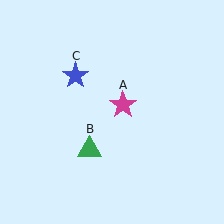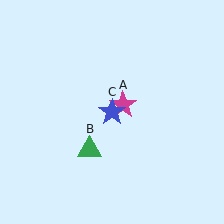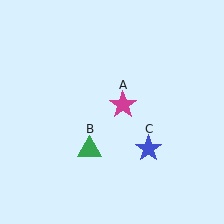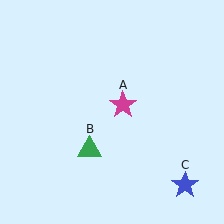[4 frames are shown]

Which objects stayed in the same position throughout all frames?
Magenta star (object A) and green triangle (object B) remained stationary.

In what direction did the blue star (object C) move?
The blue star (object C) moved down and to the right.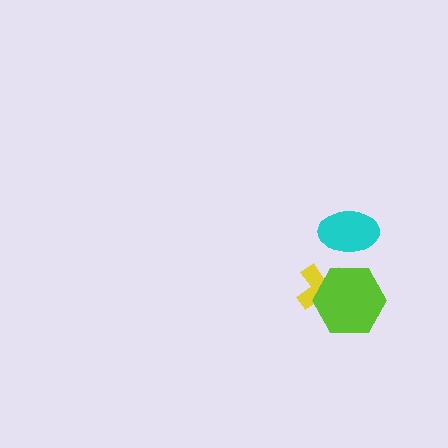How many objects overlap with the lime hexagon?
1 object overlaps with the lime hexagon.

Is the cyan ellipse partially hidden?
No, no other shape covers it.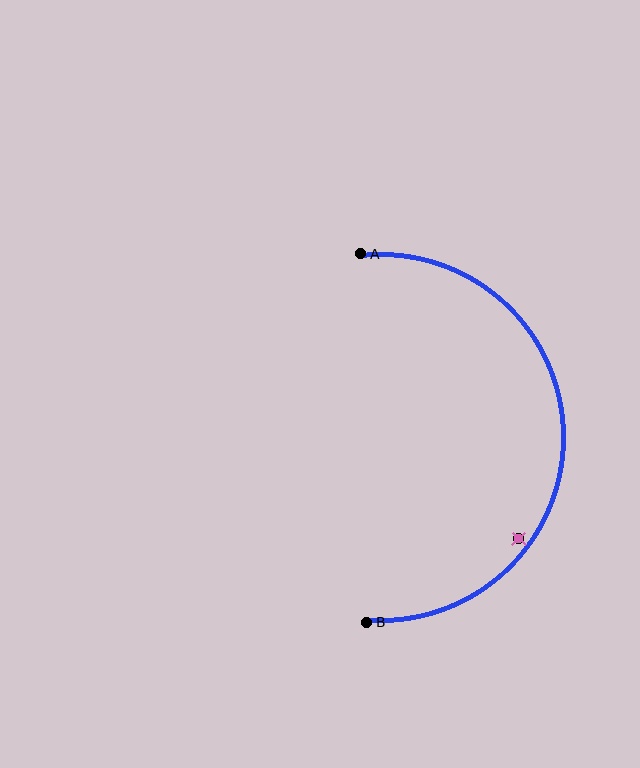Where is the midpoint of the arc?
The arc midpoint is the point on the curve farthest from the straight line joining A and B. It sits to the right of that line.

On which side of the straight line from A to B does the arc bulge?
The arc bulges to the right of the straight line connecting A and B.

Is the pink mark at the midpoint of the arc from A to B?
No — the pink mark does not lie on the arc at all. It sits slightly inside the curve.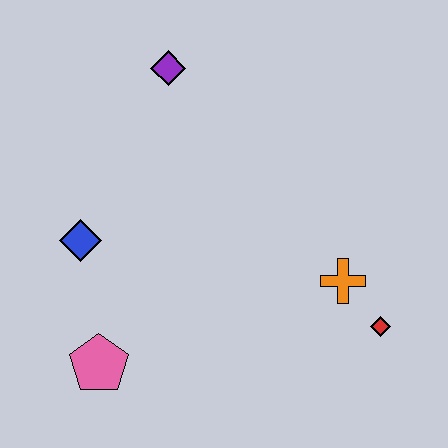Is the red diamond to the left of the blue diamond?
No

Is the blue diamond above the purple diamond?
No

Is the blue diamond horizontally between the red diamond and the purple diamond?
No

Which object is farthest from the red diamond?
The purple diamond is farthest from the red diamond.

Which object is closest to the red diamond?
The orange cross is closest to the red diamond.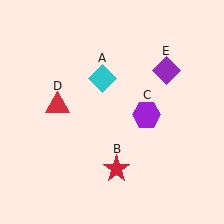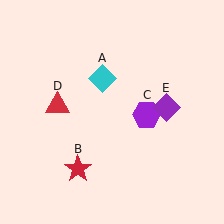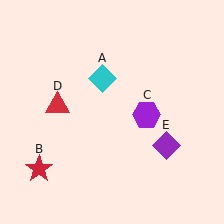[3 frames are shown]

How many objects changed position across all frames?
2 objects changed position: red star (object B), purple diamond (object E).